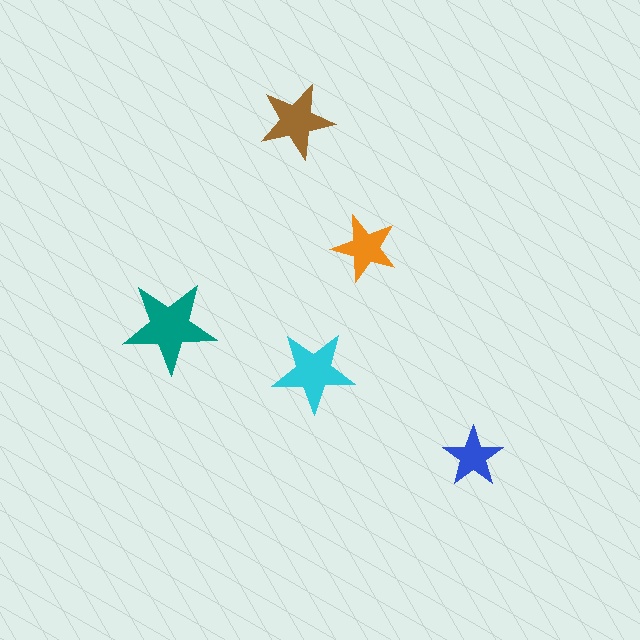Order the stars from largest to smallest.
the teal one, the cyan one, the brown one, the orange one, the blue one.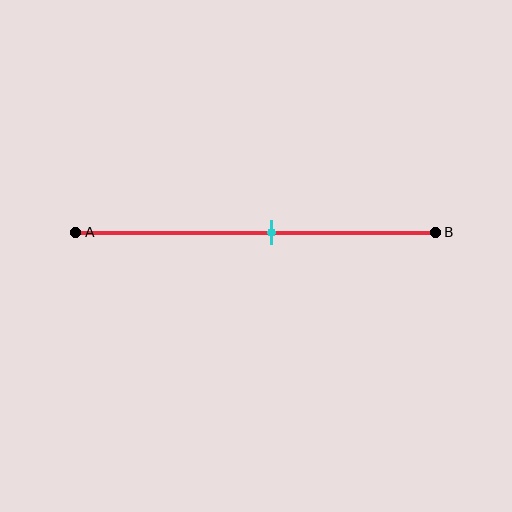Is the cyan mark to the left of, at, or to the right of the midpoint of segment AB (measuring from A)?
The cyan mark is to the right of the midpoint of segment AB.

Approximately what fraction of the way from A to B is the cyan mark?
The cyan mark is approximately 55% of the way from A to B.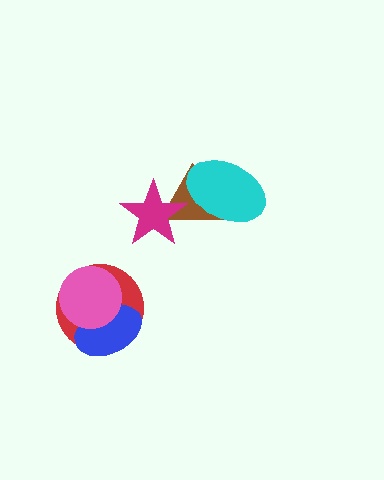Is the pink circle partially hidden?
No, no other shape covers it.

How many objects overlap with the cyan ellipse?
1 object overlaps with the cyan ellipse.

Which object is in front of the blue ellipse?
The pink circle is in front of the blue ellipse.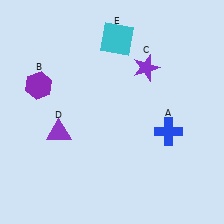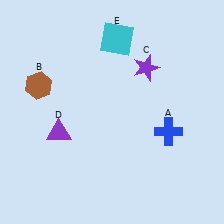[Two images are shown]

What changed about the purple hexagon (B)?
In Image 1, B is purple. In Image 2, it changed to brown.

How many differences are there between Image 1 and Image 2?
There is 1 difference between the two images.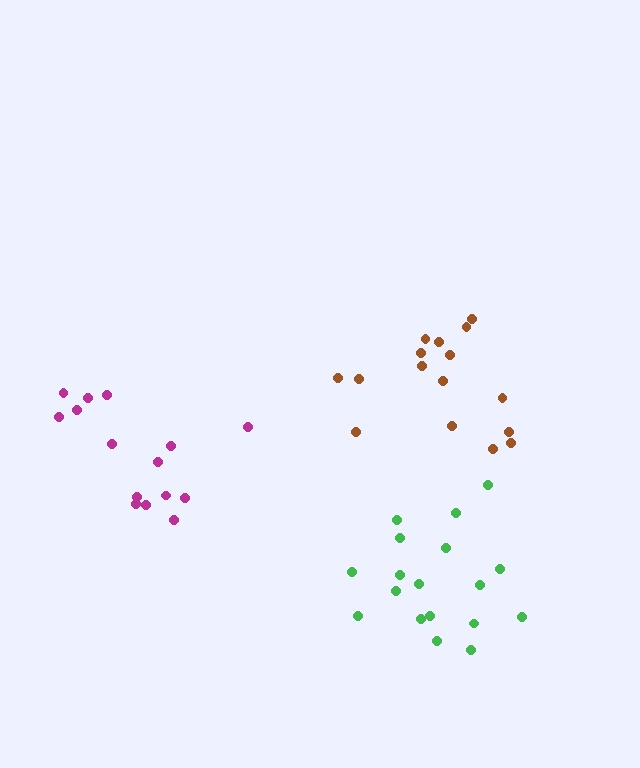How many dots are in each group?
Group 1: 15 dots, Group 2: 18 dots, Group 3: 16 dots (49 total).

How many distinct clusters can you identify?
There are 3 distinct clusters.